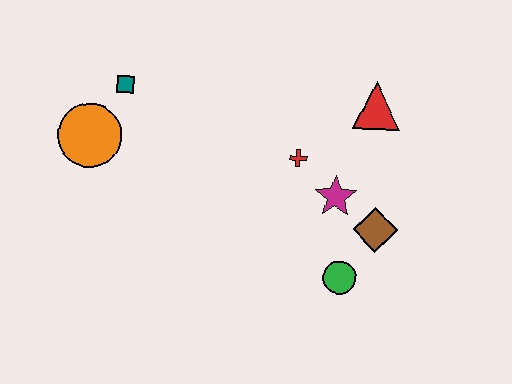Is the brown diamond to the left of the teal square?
No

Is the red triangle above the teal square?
No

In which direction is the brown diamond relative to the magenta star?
The brown diamond is to the right of the magenta star.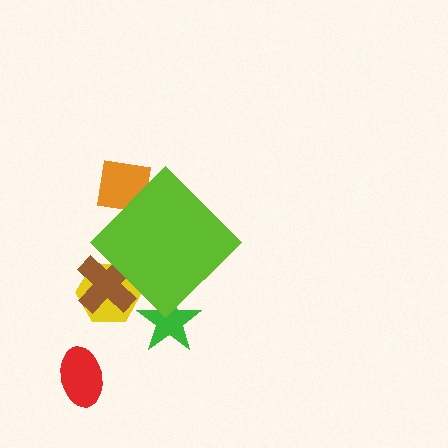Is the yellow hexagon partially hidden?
Yes, the yellow hexagon is partially hidden behind the lime diamond.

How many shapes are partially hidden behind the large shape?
4 shapes are partially hidden.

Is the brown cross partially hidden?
Yes, the brown cross is partially hidden behind the lime diamond.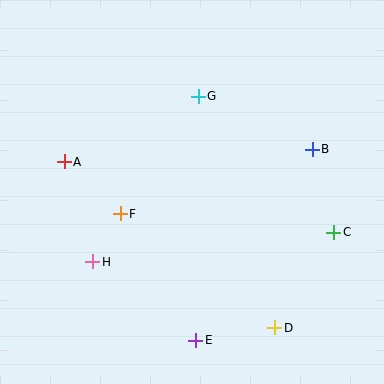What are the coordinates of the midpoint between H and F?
The midpoint between H and F is at (107, 238).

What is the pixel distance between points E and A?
The distance between E and A is 222 pixels.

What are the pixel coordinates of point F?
Point F is at (120, 214).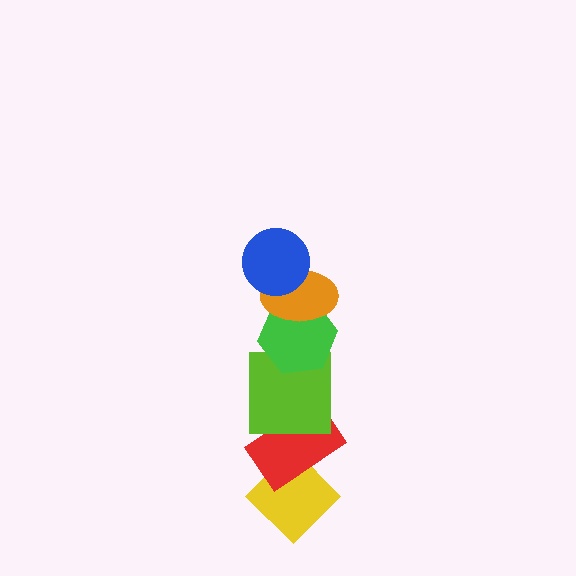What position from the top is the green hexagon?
The green hexagon is 3rd from the top.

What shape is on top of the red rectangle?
The lime square is on top of the red rectangle.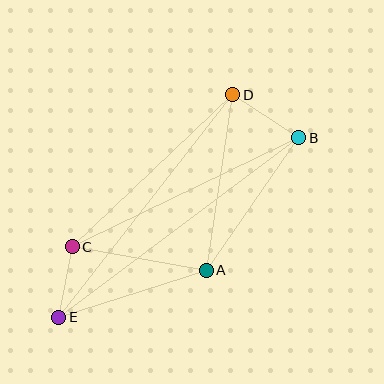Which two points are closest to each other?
Points C and E are closest to each other.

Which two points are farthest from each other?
Points B and E are farthest from each other.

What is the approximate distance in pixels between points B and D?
The distance between B and D is approximately 79 pixels.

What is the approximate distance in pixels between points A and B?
The distance between A and B is approximately 162 pixels.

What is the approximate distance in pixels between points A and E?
The distance between A and E is approximately 155 pixels.